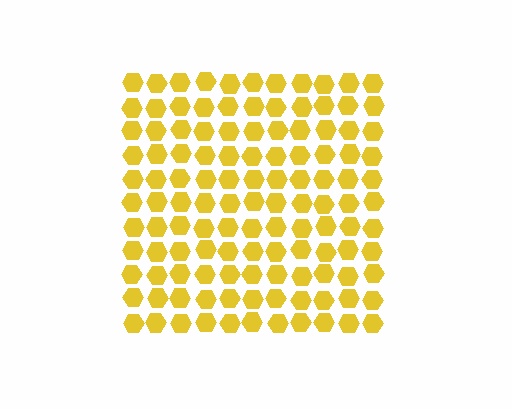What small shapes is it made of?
It is made of small hexagons.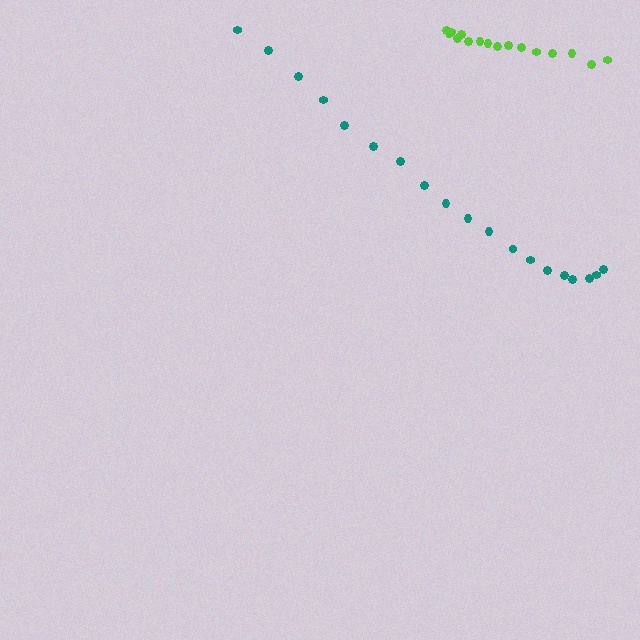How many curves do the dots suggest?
There are 2 distinct paths.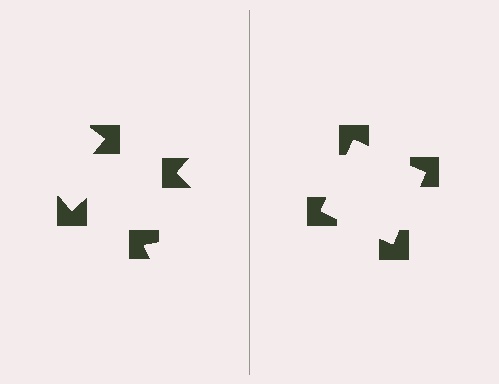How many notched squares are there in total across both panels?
8 — 4 on each side.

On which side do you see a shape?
An illusory square appears on the right side. On the left side the wedge cuts are rotated, so no coherent shape forms.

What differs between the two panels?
The notched squares are positioned identically on both sides; only the wedge orientations differ. On the right they align to a square; on the left they are misaligned.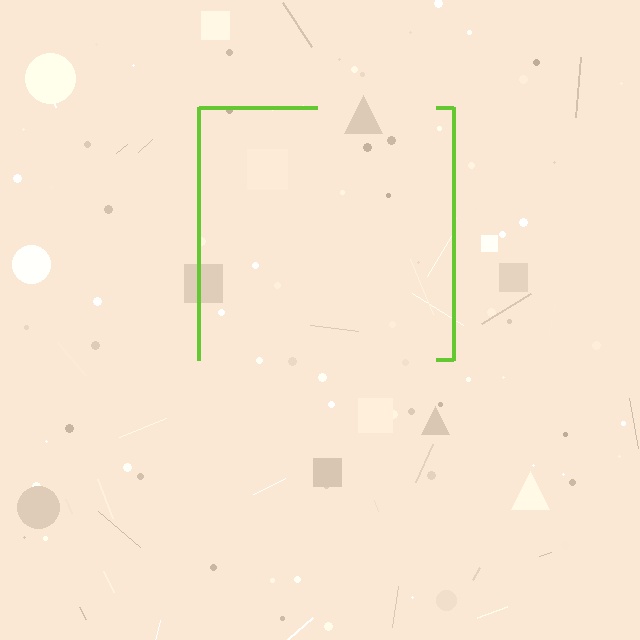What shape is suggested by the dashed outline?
The dashed outline suggests a square.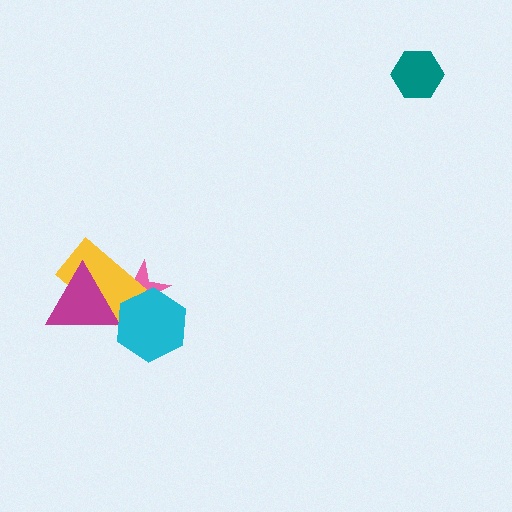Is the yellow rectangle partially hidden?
Yes, it is partially covered by another shape.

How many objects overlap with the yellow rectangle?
3 objects overlap with the yellow rectangle.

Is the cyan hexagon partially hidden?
No, no other shape covers it.